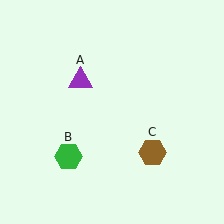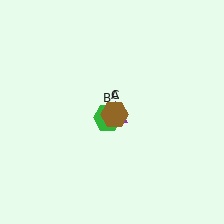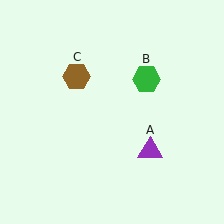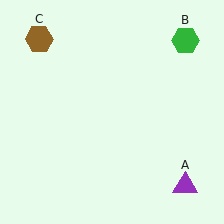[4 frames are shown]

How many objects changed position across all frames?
3 objects changed position: purple triangle (object A), green hexagon (object B), brown hexagon (object C).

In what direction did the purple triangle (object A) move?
The purple triangle (object A) moved down and to the right.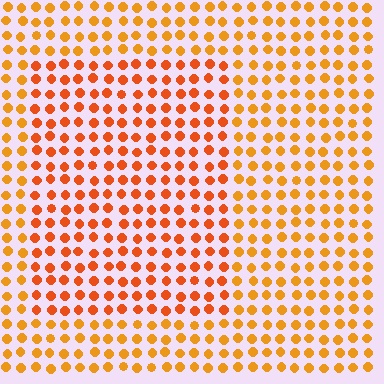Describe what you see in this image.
The image is filled with small orange elements in a uniform arrangement. A rectangle-shaped region is visible where the elements are tinted to a slightly different hue, forming a subtle color boundary.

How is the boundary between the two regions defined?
The boundary is defined purely by a slight shift in hue (about 21 degrees). Spacing, size, and orientation are identical on both sides.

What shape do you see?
I see a rectangle.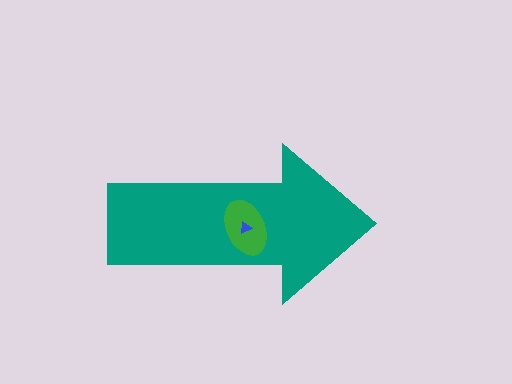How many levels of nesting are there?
3.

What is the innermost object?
The blue triangle.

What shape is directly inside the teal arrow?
The green ellipse.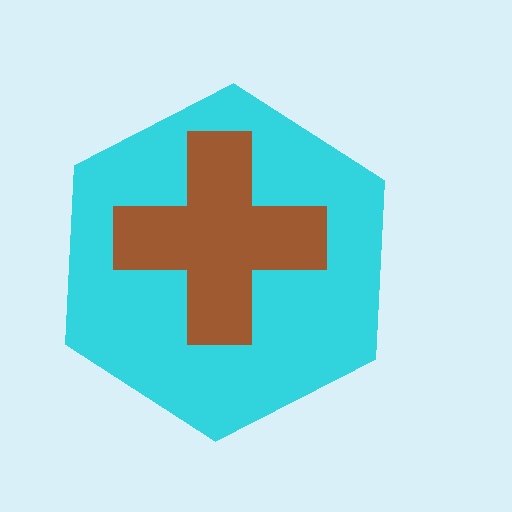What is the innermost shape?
The brown cross.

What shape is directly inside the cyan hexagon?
The brown cross.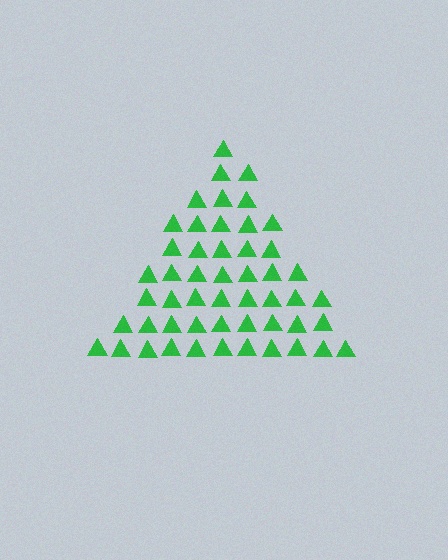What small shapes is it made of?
It is made of small triangles.